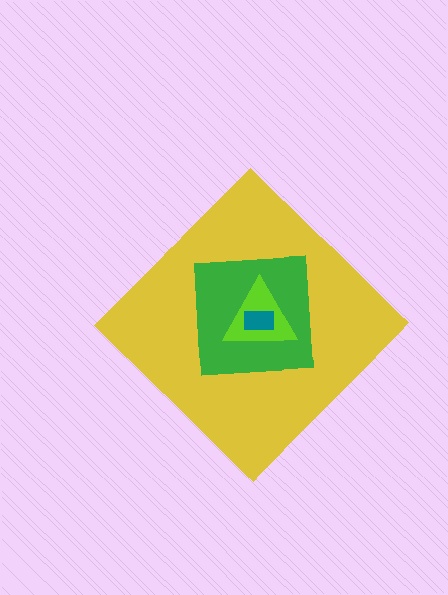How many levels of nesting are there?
4.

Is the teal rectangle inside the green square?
Yes.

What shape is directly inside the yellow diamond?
The green square.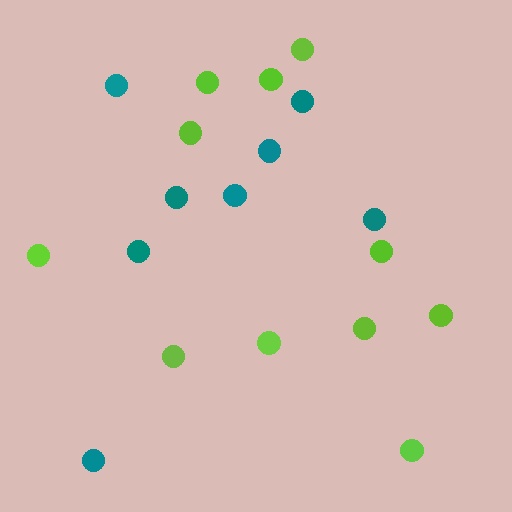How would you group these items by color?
There are 2 groups: one group of teal circles (8) and one group of lime circles (11).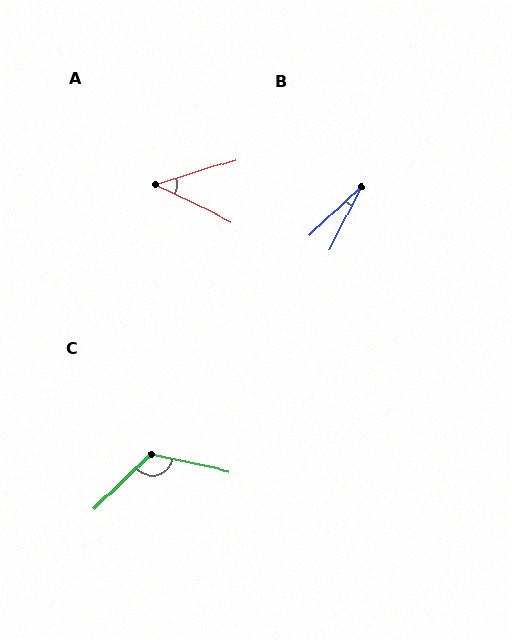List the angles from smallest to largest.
B (20°), A (43°), C (124°).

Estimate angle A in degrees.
Approximately 43 degrees.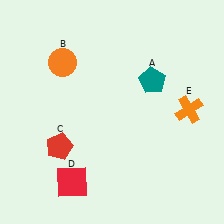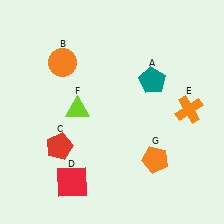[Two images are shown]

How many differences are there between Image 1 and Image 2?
There are 2 differences between the two images.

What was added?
A lime triangle (F), an orange pentagon (G) were added in Image 2.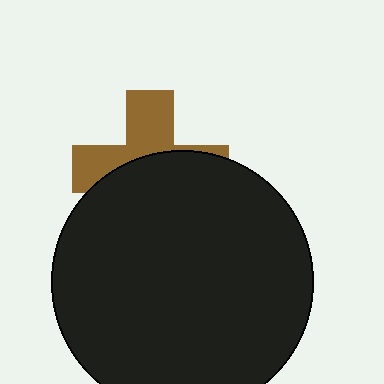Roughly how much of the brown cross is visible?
A small part of it is visible (roughly 42%).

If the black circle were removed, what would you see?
You would see the complete brown cross.